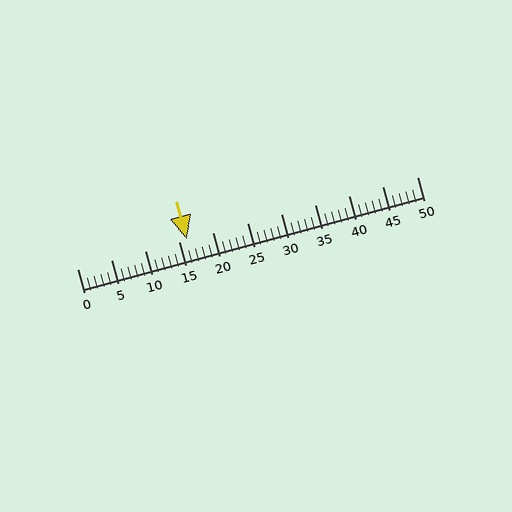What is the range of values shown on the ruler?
The ruler shows values from 0 to 50.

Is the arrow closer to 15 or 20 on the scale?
The arrow is closer to 15.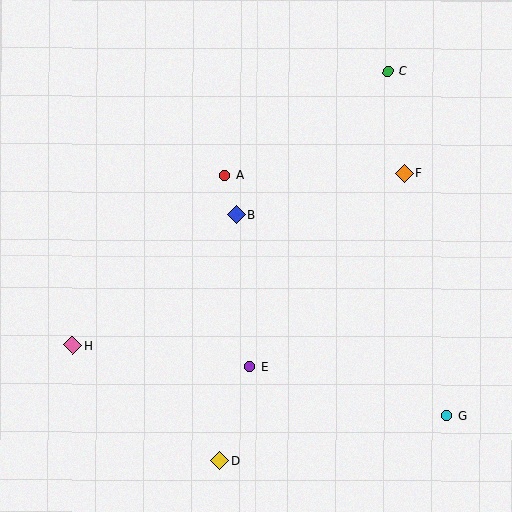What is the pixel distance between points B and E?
The distance between B and E is 152 pixels.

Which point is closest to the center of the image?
Point B at (236, 215) is closest to the center.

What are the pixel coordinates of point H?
Point H is at (73, 345).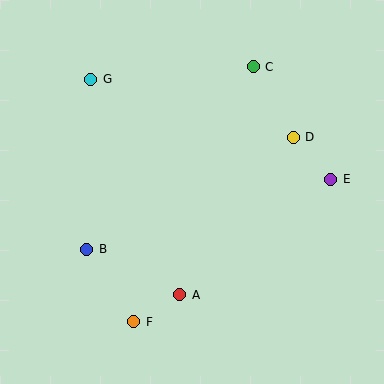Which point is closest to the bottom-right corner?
Point E is closest to the bottom-right corner.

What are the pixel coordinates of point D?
Point D is at (293, 137).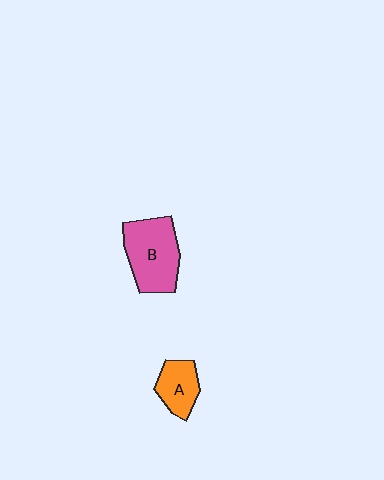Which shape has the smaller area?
Shape A (orange).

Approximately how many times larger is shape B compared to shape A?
Approximately 1.8 times.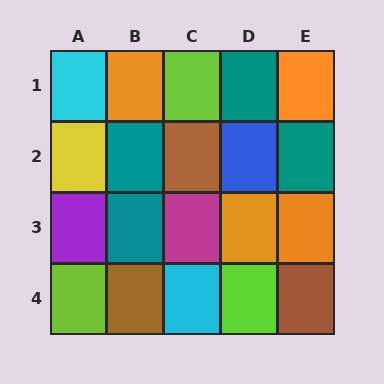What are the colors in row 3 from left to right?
Purple, teal, magenta, orange, orange.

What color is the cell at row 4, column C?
Cyan.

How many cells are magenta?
1 cell is magenta.